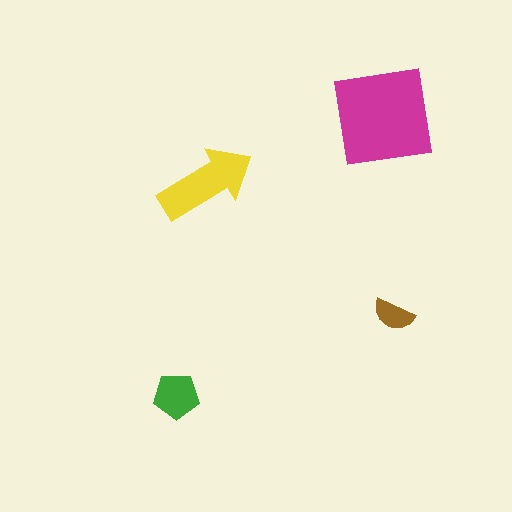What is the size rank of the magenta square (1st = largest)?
1st.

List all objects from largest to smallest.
The magenta square, the yellow arrow, the green pentagon, the brown semicircle.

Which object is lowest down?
The green pentagon is bottommost.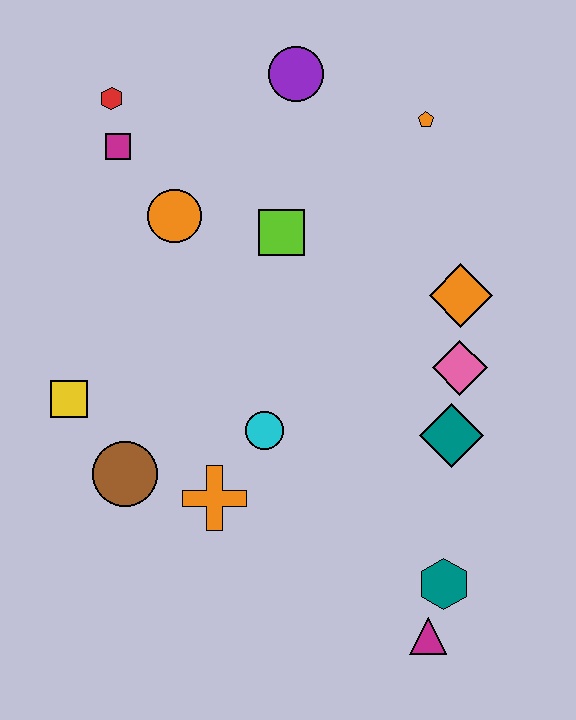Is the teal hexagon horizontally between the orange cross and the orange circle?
No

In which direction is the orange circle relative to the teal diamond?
The orange circle is to the left of the teal diamond.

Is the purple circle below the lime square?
No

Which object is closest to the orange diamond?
The pink diamond is closest to the orange diamond.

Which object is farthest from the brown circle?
The orange pentagon is farthest from the brown circle.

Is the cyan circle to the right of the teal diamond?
No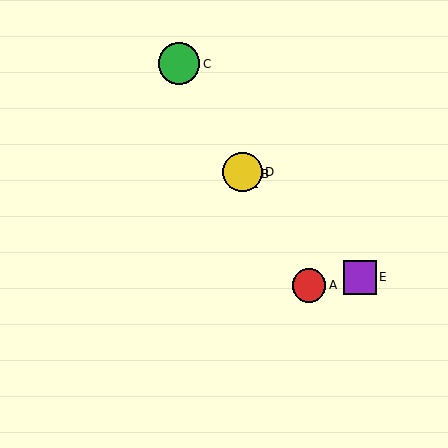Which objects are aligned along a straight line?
Objects A, B, C, D are aligned along a straight line.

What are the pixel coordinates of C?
Object C is at (179, 64).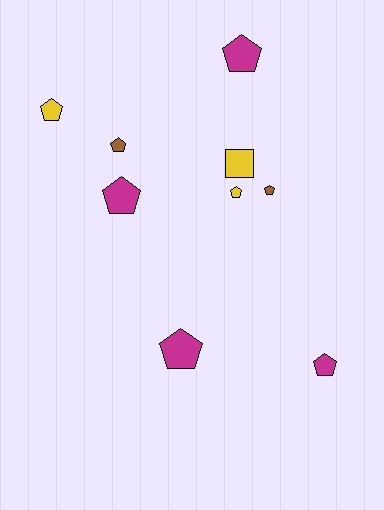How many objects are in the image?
There are 9 objects.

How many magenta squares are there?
There are no magenta squares.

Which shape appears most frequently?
Pentagon, with 8 objects.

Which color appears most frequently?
Magenta, with 4 objects.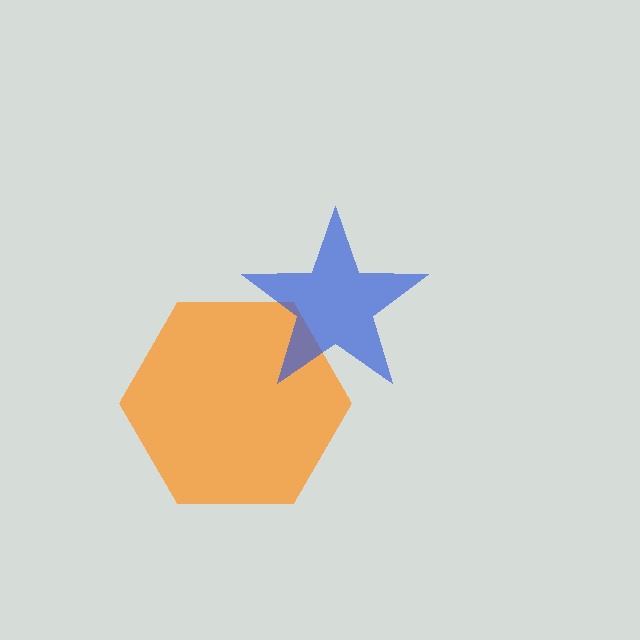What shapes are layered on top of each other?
The layered shapes are: an orange hexagon, a blue star.